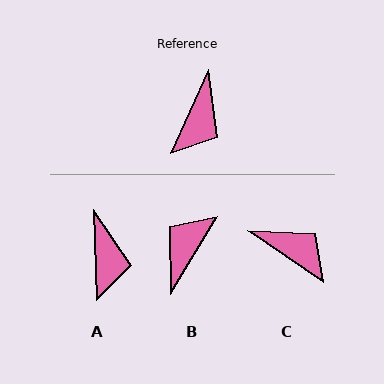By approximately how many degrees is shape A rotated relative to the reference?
Approximately 26 degrees counter-clockwise.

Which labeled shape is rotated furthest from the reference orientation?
B, about 173 degrees away.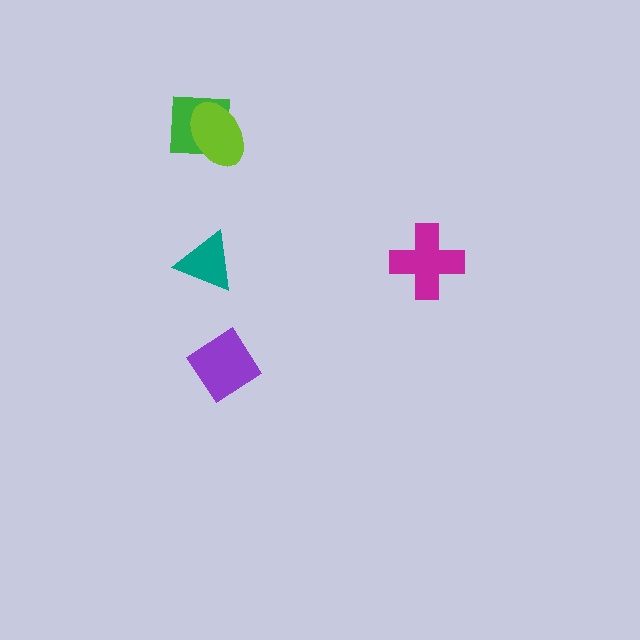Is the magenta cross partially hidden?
No, no other shape covers it.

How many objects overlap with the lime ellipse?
1 object overlaps with the lime ellipse.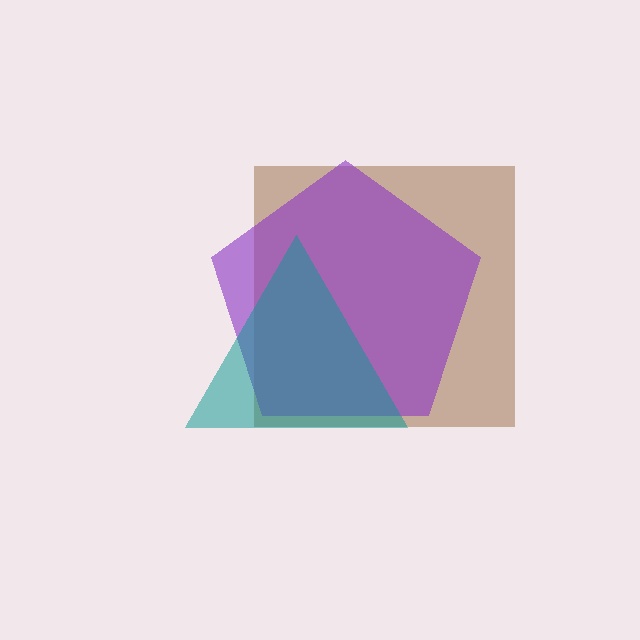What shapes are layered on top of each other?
The layered shapes are: a brown square, a purple pentagon, a teal triangle.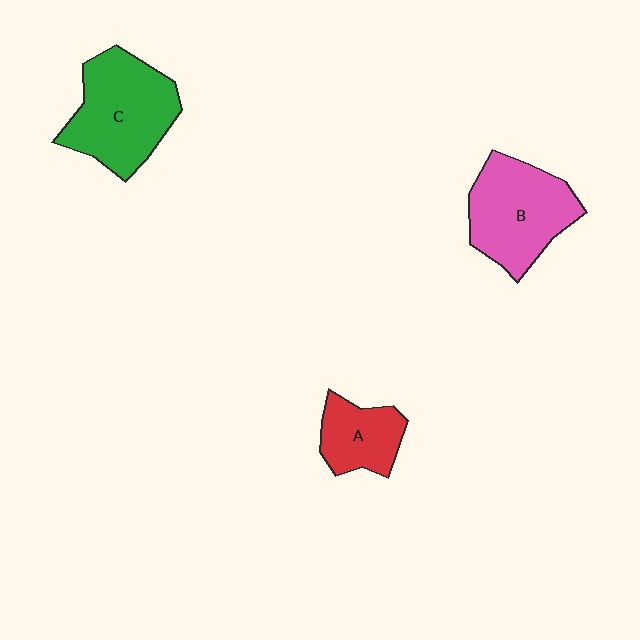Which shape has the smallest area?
Shape A (red).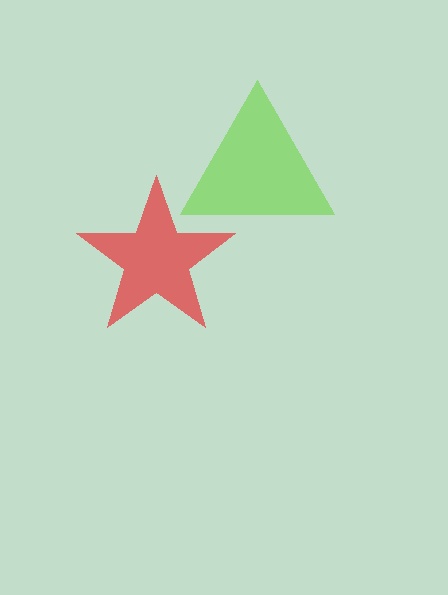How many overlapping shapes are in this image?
There are 2 overlapping shapes in the image.